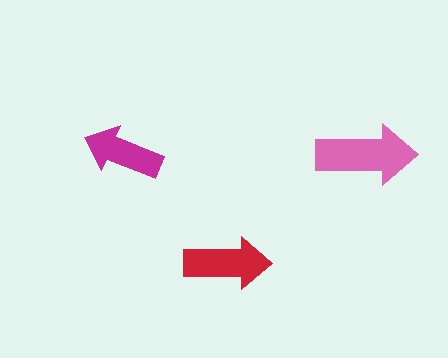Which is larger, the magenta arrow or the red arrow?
The red one.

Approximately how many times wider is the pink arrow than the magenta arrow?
About 1.5 times wider.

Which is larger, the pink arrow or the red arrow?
The pink one.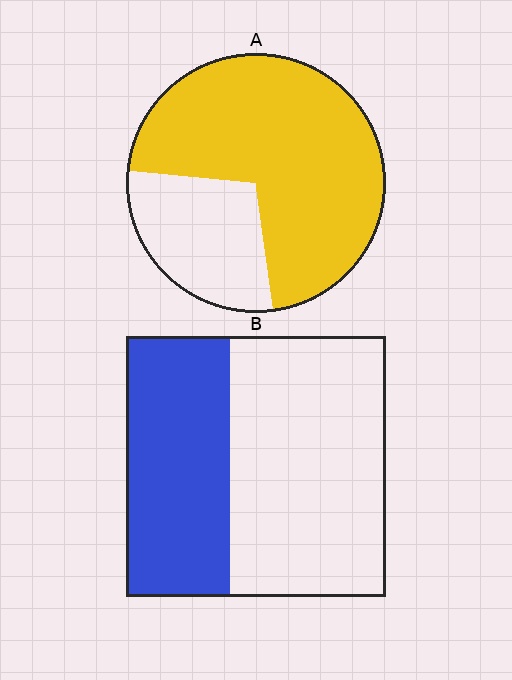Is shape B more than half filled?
No.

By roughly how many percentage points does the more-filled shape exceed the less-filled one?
By roughly 30 percentage points (A over B).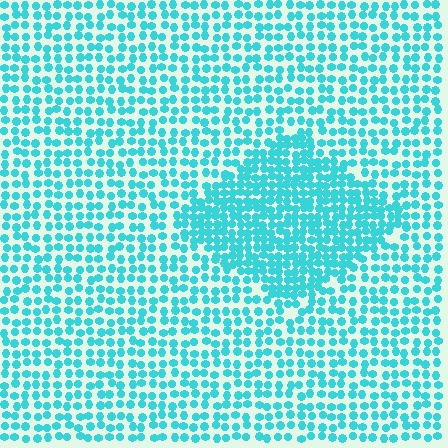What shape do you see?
I see a diamond.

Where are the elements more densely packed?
The elements are more densely packed inside the diamond boundary.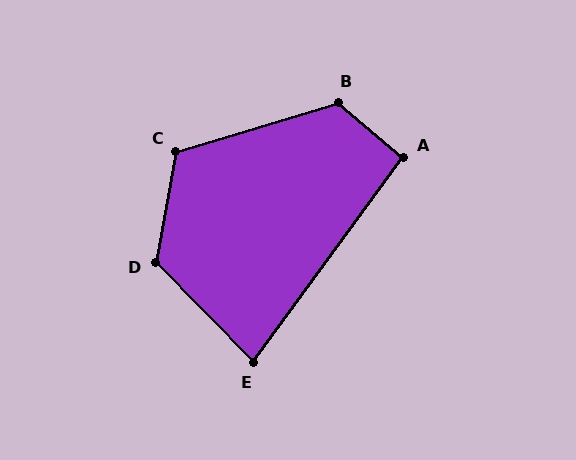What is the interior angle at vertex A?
Approximately 93 degrees (approximately right).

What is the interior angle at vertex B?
Approximately 124 degrees (obtuse).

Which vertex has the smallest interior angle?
E, at approximately 81 degrees.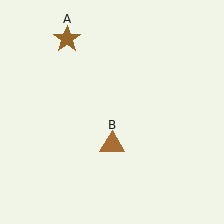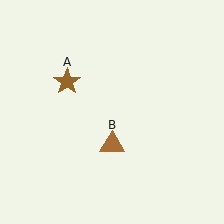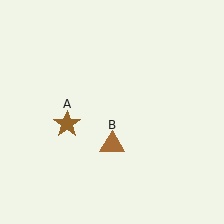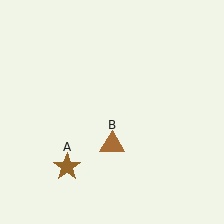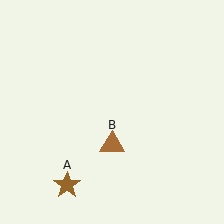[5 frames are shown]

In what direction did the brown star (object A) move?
The brown star (object A) moved down.